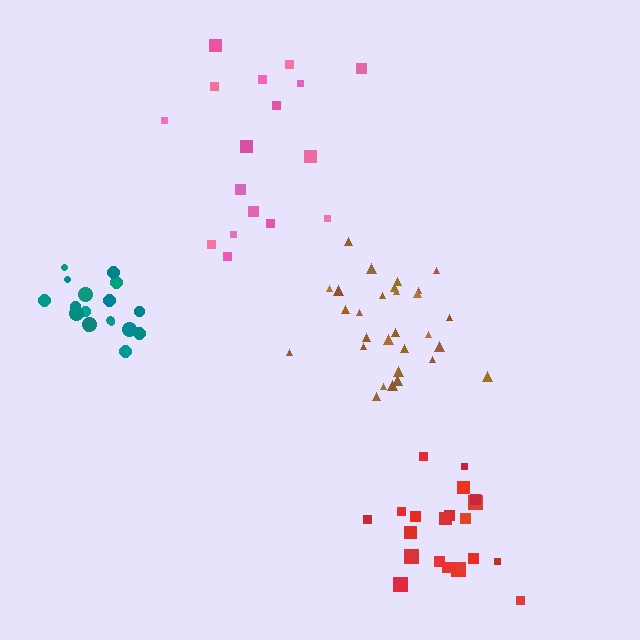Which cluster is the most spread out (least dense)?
Pink.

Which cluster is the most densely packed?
Teal.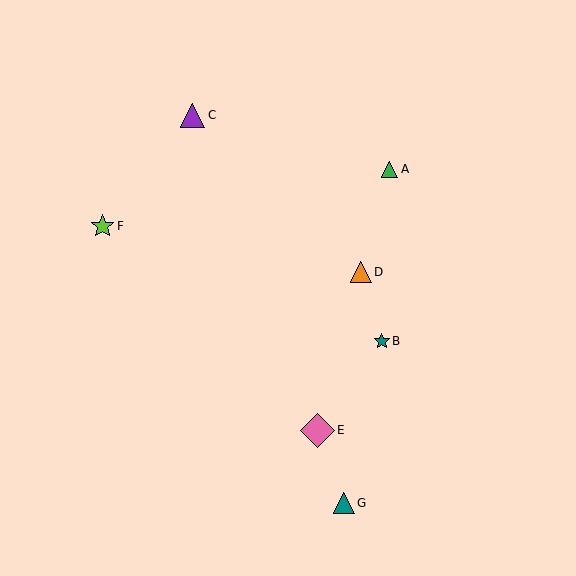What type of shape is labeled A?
Shape A is a green triangle.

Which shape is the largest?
The pink diamond (labeled E) is the largest.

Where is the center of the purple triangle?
The center of the purple triangle is at (192, 115).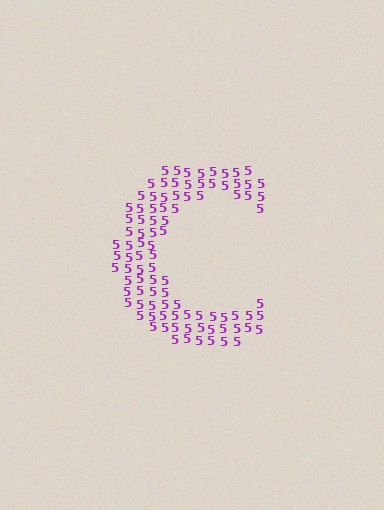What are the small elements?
The small elements are digit 5's.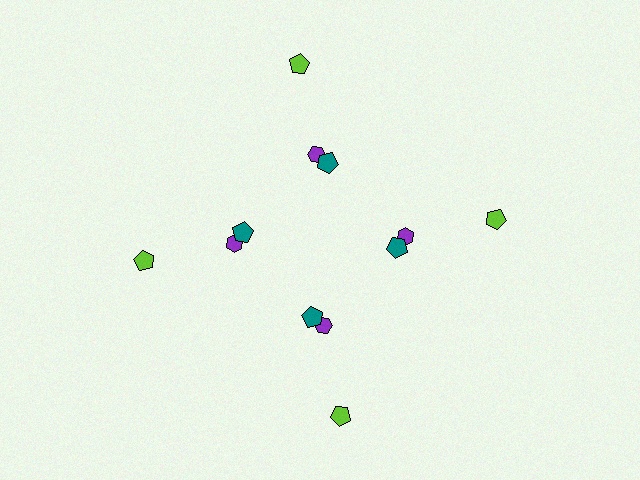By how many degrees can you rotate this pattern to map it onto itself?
The pattern maps onto itself every 90 degrees of rotation.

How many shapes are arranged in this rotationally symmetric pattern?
There are 12 shapes, arranged in 4 groups of 3.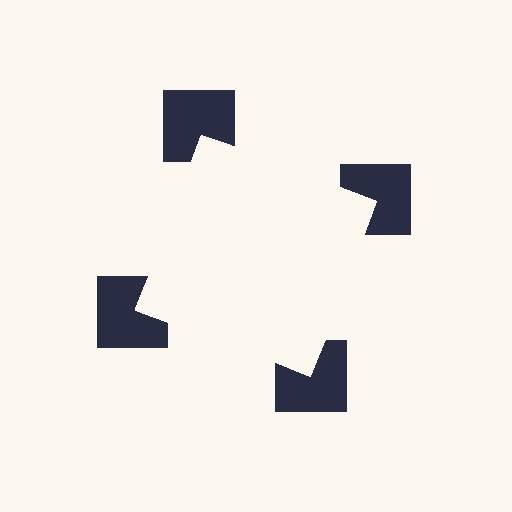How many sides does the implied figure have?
4 sides.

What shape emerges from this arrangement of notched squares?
An illusory square — its edges are inferred from the aligned wedge cuts in the notched squares, not physically drawn.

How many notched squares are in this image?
There are 4 — one at each vertex of the illusory square.